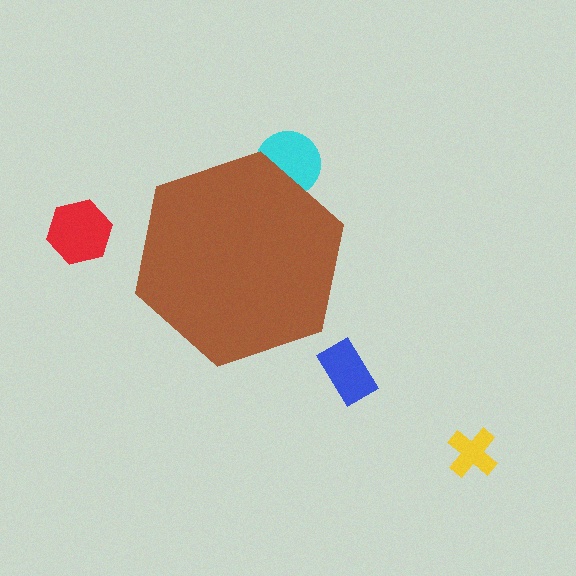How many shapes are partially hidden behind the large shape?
1 shape is partially hidden.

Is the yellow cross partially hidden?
No, the yellow cross is fully visible.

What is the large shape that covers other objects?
A brown hexagon.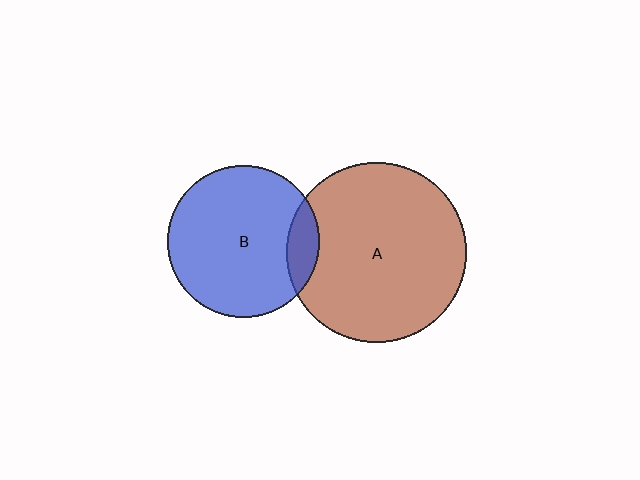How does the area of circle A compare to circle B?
Approximately 1.4 times.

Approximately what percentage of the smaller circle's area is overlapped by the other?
Approximately 10%.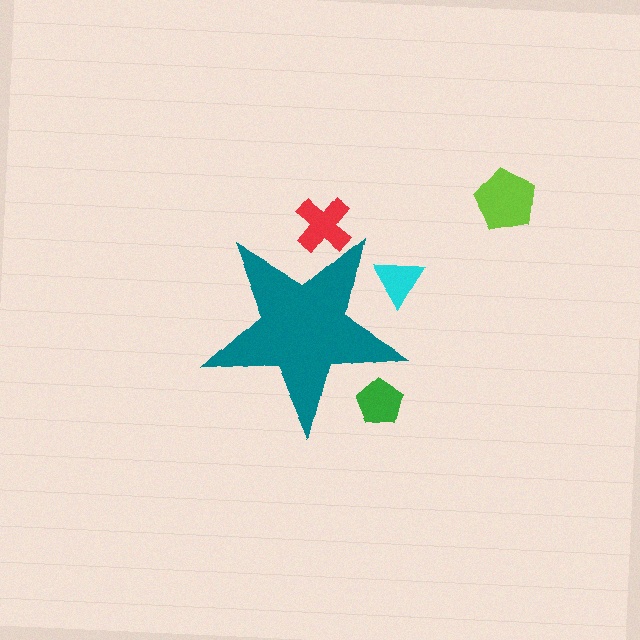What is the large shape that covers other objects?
A teal star.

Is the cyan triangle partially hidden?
Yes, the cyan triangle is partially hidden behind the teal star.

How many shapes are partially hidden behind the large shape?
3 shapes are partially hidden.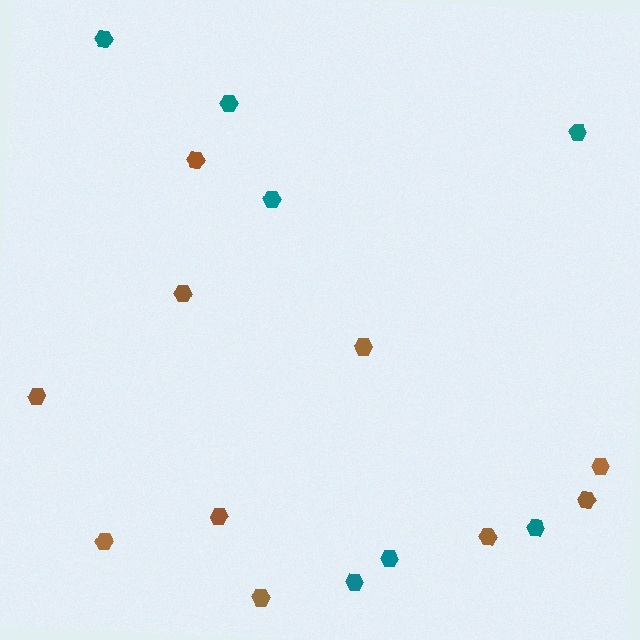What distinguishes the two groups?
There are 2 groups: one group of teal hexagons (7) and one group of brown hexagons (10).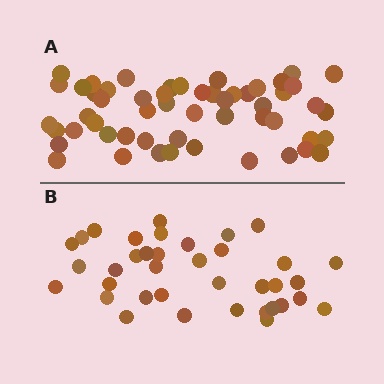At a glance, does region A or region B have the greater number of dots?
Region A (the top region) has more dots.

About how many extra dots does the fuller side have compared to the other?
Region A has approximately 15 more dots than region B.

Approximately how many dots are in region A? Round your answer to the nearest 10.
About 50 dots. (The exact count is 54, which rounds to 50.)